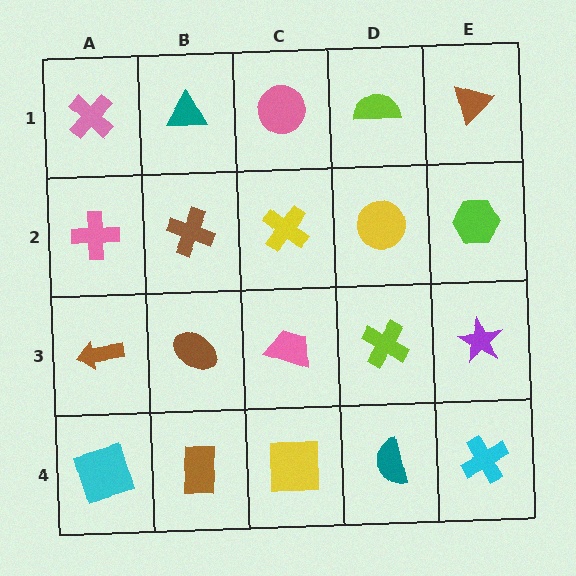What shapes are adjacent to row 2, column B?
A teal triangle (row 1, column B), a brown ellipse (row 3, column B), a pink cross (row 2, column A), a yellow cross (row 2, column C).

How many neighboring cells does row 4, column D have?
3.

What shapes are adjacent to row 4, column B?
A brown ellipse (row 3, column B), a cyan square (row 4, column A), a yellow square (row 4, column C).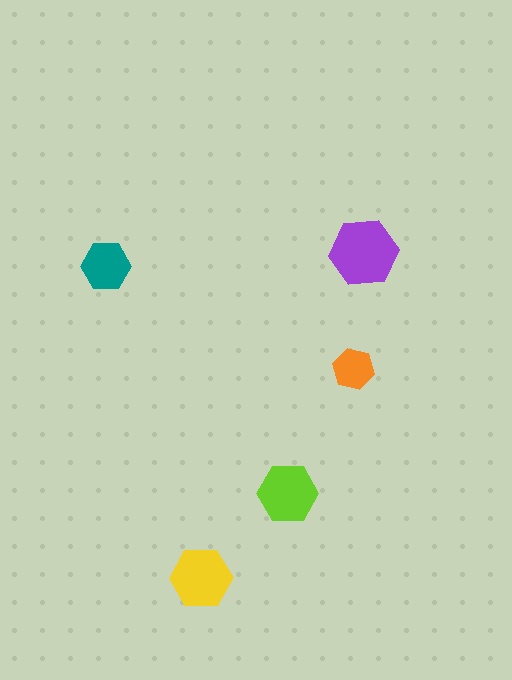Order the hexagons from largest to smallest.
the purple one, the yellow one, the lime one, the teal one, the orange one.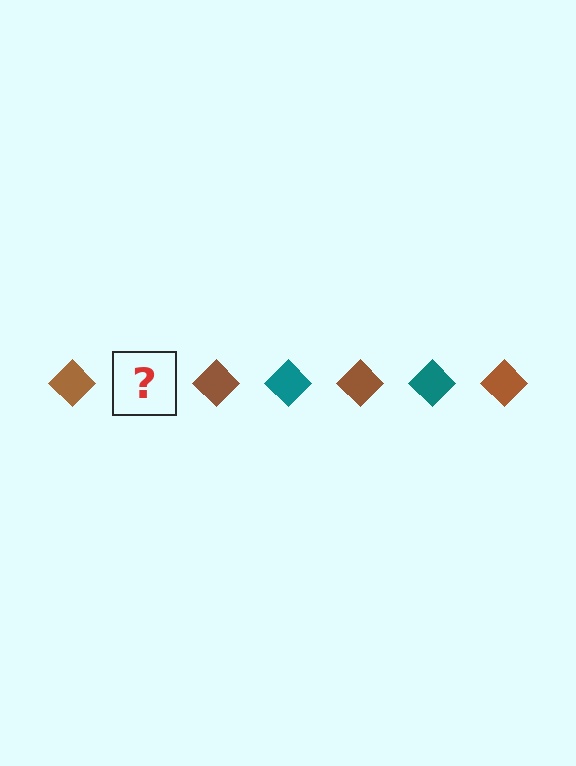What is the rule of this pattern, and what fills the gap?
The rule is that the pattern cycles through brown, teal diamonds. The gap should be filled with a teal diamond.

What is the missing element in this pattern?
The missing element is a teal diamond.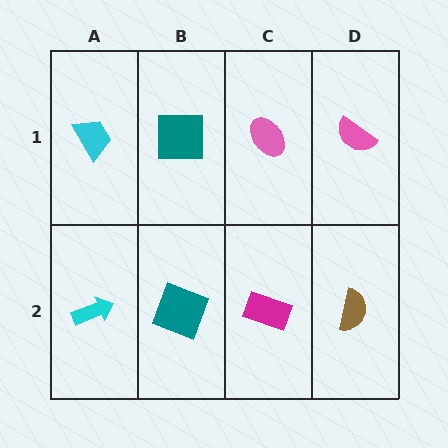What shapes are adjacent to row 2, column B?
A teal square (row 1, column B), a cyan arrow (row 2, column A), a magenta rectangle (row 2, column C).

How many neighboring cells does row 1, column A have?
2.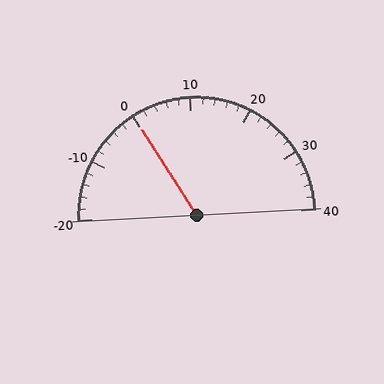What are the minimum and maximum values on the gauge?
The gauge ranges from -20 to 40.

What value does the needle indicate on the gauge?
The needle indicates approximately 0.